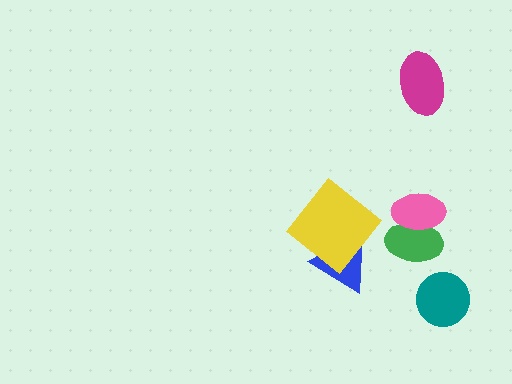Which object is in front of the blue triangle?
The yellow diamond is in front of the blue triangle.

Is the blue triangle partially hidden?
Yes, it is partially covered by another shape.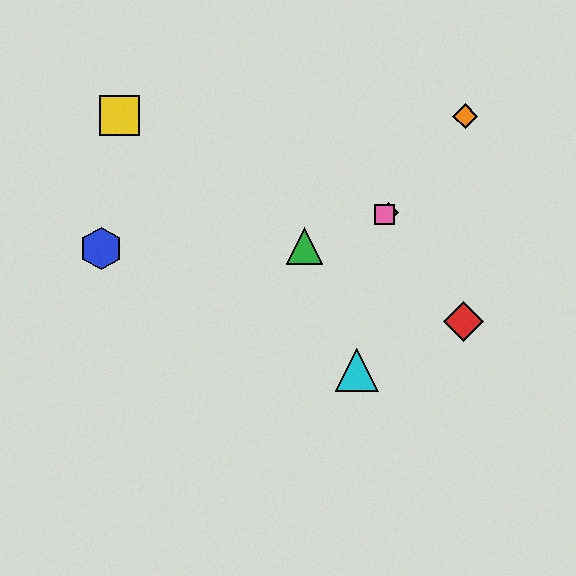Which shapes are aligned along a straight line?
The green triangle, the purple diamond, the pink square are aligned along a straight line.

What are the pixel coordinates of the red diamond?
The red diamond is at (463, 322).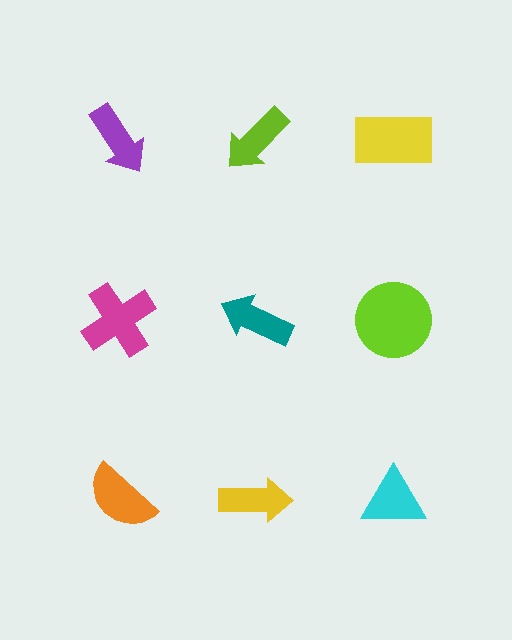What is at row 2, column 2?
A teal arrow.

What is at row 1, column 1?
A purple arrow.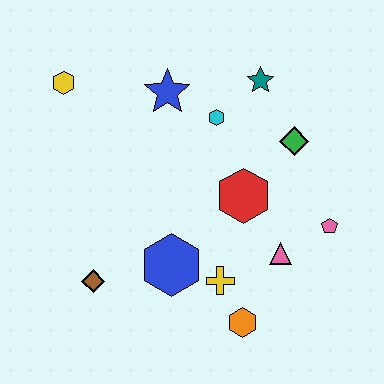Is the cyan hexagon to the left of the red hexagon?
Yes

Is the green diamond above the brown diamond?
Yes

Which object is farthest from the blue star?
The orange hexagon is farthest from the blue star.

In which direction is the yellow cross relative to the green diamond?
The yellow cross is below the green diamond.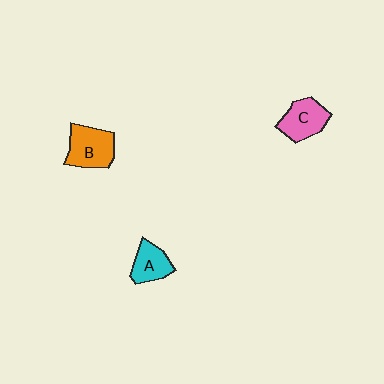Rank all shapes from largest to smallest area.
From largest to smallest: B (orange), C (pink), A (cyan).